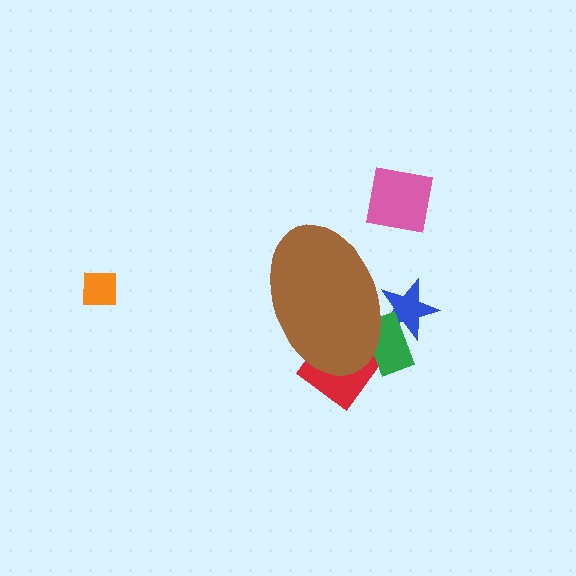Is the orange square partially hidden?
No, the orange square is fully visible.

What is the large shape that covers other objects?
A brown ellipse.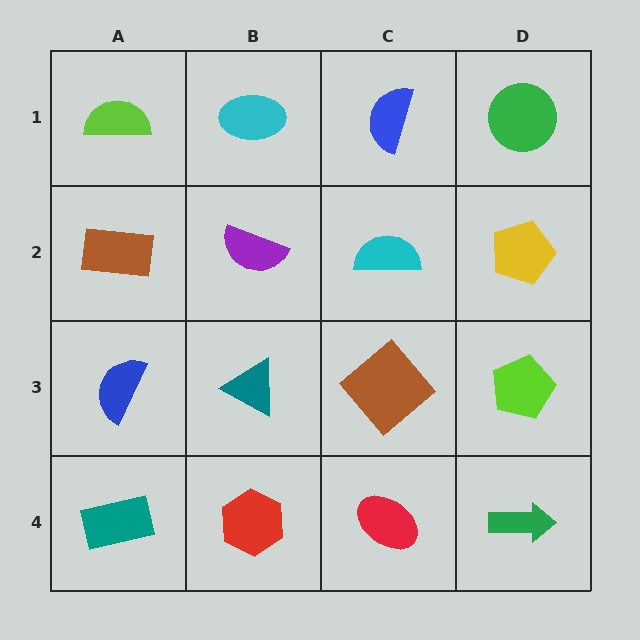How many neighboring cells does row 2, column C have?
4.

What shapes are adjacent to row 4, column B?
A teal triangle (row 3, column B), a teal rectangle (row 4, column A), a red ellipse (row 4, column C).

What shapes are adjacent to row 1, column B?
A purple semicircle (row 2, column B), a lime semicircle (row 1, column A), a blue semicircle (row 1, column C).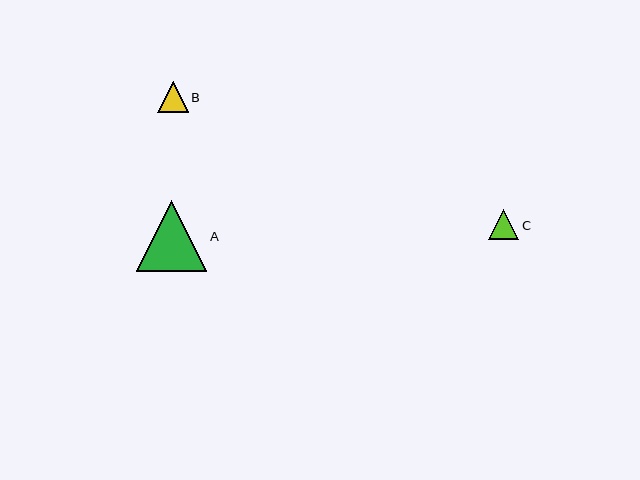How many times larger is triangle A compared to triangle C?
Triangle A is approximately 2.3 times the size of triangle C.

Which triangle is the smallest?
Triangle C is the smallest with a size of approximately 30 pixels.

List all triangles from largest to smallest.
From largest to smallest: A, B, C.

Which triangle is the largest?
Triangle A is the largest with a size of approximately 70 pixels.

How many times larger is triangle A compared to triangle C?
Triangle A is approximately 2.3 times the size of triangle C.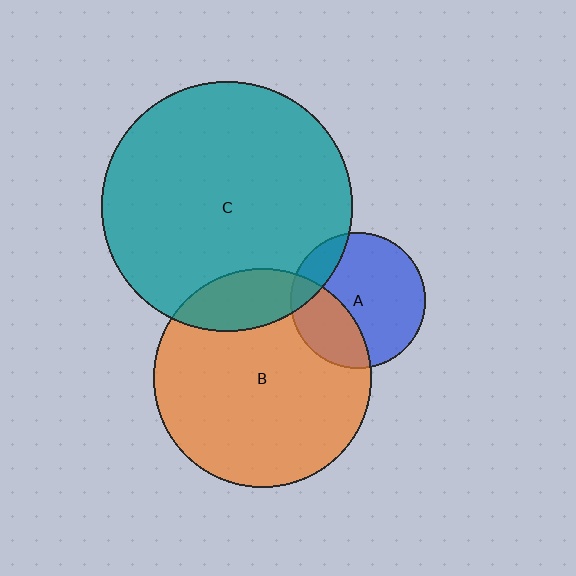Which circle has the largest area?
Circle C (teal).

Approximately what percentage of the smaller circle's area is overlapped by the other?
Approximately 30%.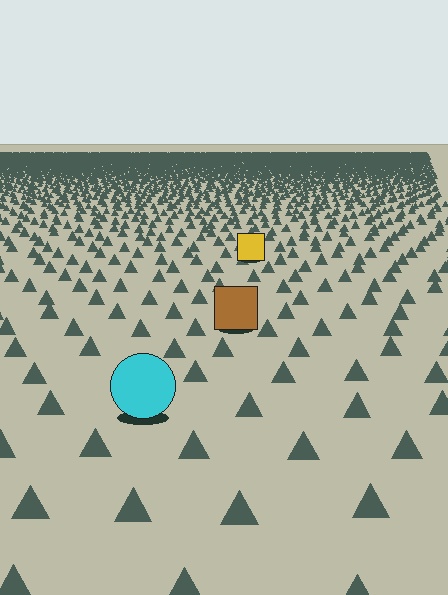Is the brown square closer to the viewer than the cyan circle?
No. The cyan circle is closer — you can tell from the texture gradient: the ground texture is coarser near it.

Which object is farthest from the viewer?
The yellow square is farthest from the viewer. It appears smaller and the ground texture around it is denser.